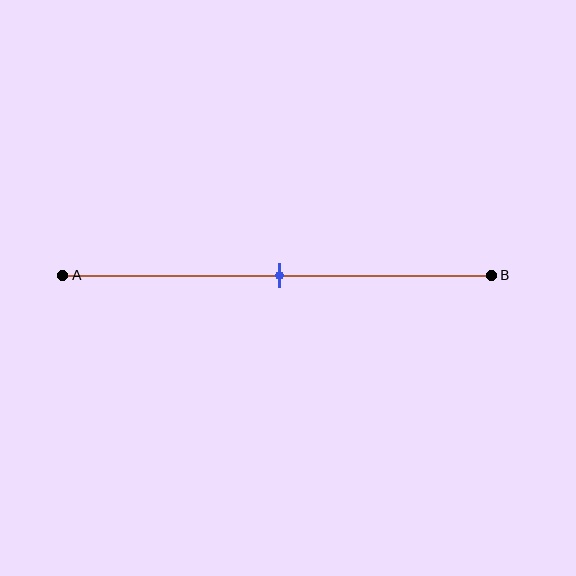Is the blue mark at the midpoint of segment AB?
Yes, the mark is approximately at the midpoint.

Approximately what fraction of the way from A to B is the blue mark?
The blue mark is approximately 50% of the way from A to B.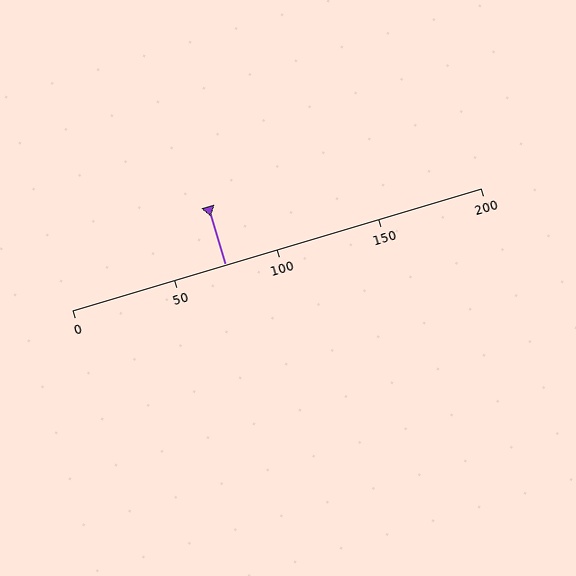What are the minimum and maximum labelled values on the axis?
The axis runs from 0 to 200.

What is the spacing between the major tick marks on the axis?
The major ticks are spaced 50 apart.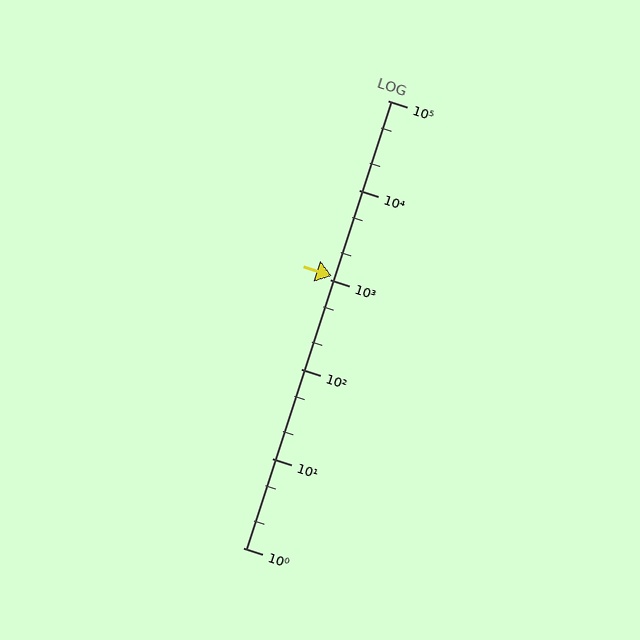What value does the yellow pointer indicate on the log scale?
The pointer indicates approximately 1100.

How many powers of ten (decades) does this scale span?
The scale spans 5 decades, from 1 to 100000.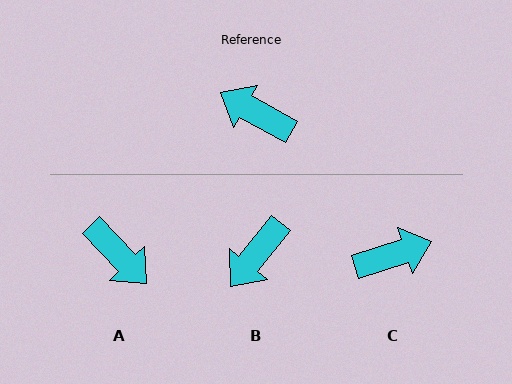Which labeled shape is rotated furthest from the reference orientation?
A, about 162 degrees away.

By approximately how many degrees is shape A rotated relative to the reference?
Approximately 162 degrees counter-clockwise.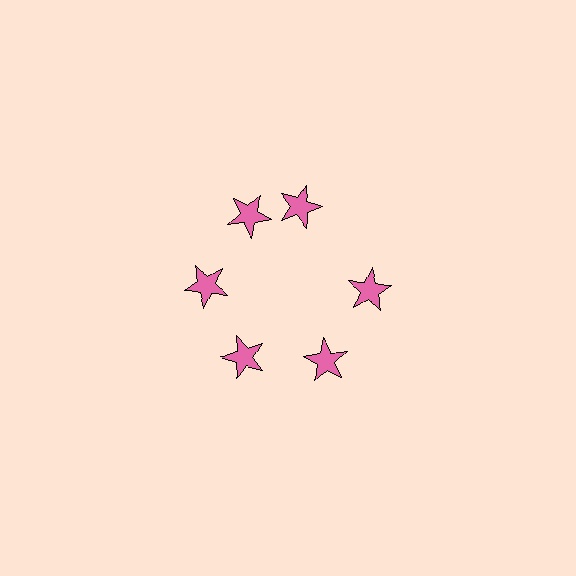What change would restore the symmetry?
The symmetry would be restored by rotating it back into even spacing with its neighbors so that all 6 stars sit at equal angles and equal distance from the center.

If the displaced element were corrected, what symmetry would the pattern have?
It would have 6-fold rotational symmetry — the pattern would map onto itself every 60 degrees.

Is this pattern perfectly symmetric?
No. The 6 pink stars are arranged in a ring, but one element near the 1 o'clock position is rotated out of alignment along the ring, breaking the 6-fold rotational symmetry.